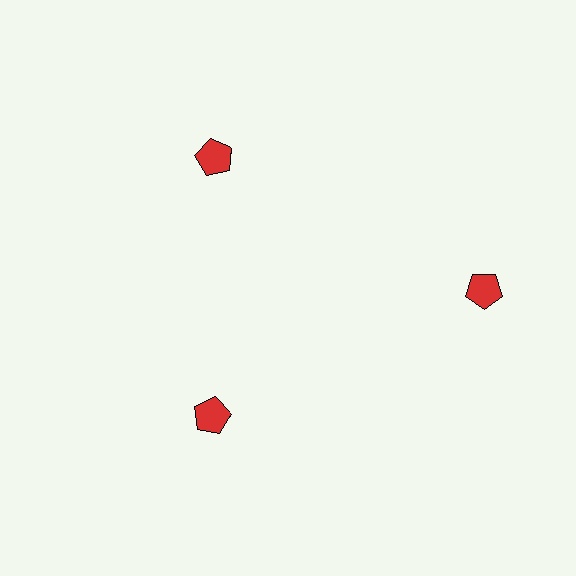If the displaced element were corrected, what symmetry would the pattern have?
It would have 3-fold rotational symmetry — the pattern would map onto itself every 120 degrees.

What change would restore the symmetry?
The symmetry would be restored by moving it inward, back onto the ring so that all 3 pentagons sit at equal angles and equal distance from the center.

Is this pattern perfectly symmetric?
No. The 3 red pentagons are arranged in a ring, but one element near the 3 o'clock position is pushed outward from the center, breaking the 3-fold rotational symmetry.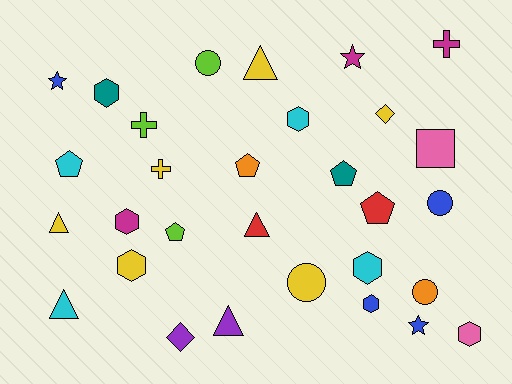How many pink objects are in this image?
There are 2 pink objects.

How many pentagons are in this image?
There are 5 pentagons.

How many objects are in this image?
There are 30 objects.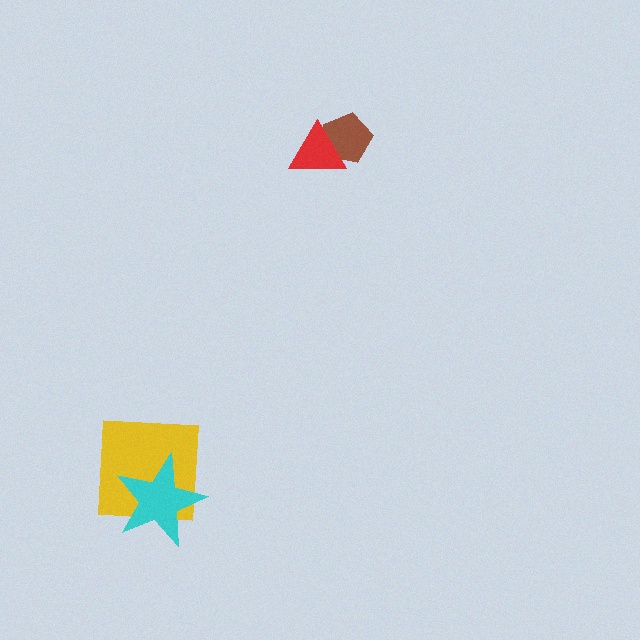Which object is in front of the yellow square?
The cyan star is in front of the yellow square.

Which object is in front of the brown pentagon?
The red triangle is in front of the brown pentagon.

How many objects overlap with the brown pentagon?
1 object overlaps with the brown pentagon.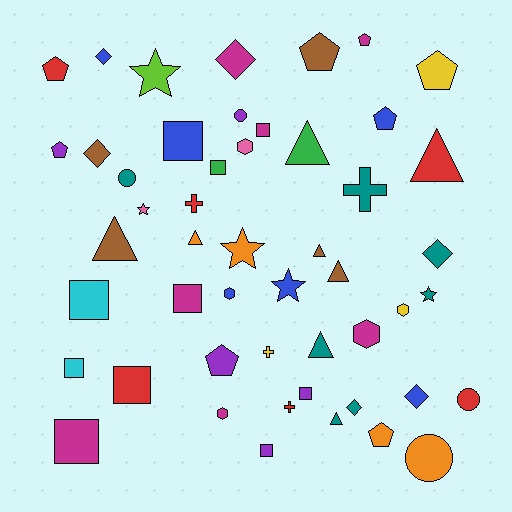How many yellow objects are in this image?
There are 3 yellow objects.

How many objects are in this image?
There are 50 objects.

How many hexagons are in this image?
There are 5 hexagons.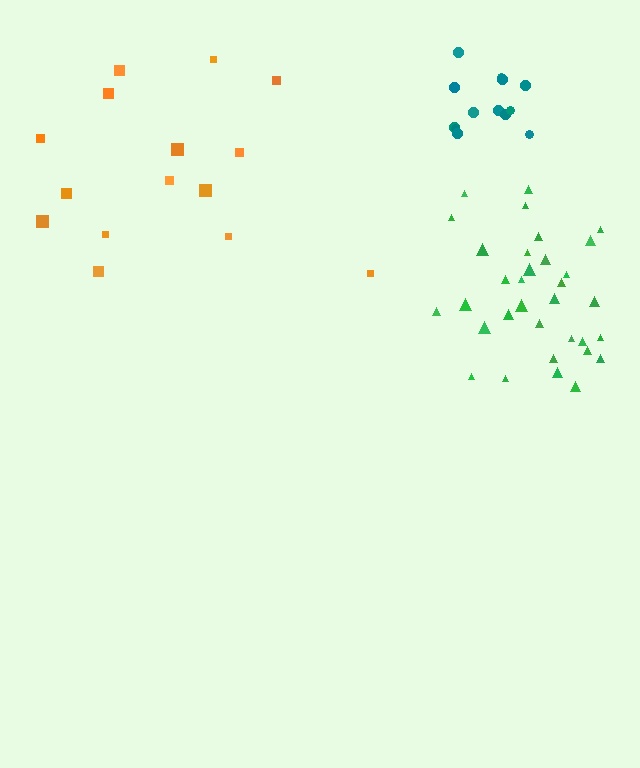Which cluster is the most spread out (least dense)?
Orange.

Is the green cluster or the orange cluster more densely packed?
Green.